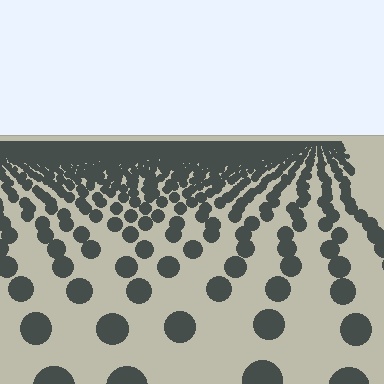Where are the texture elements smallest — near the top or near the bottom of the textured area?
Near the top.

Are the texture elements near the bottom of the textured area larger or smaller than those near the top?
Larger. Near the bottom, elements are closer to the viewer and appear at a bigger on-screen size.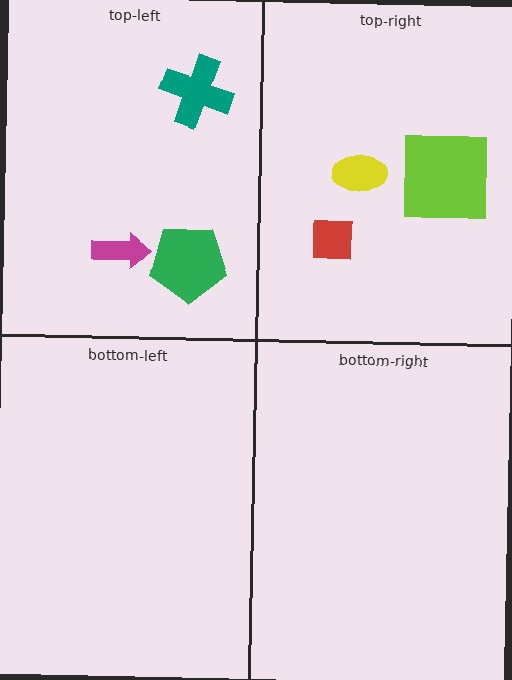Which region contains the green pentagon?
The top-left region.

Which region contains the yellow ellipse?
The top-right region.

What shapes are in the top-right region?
The yellow ellipse, the red square, the lime square.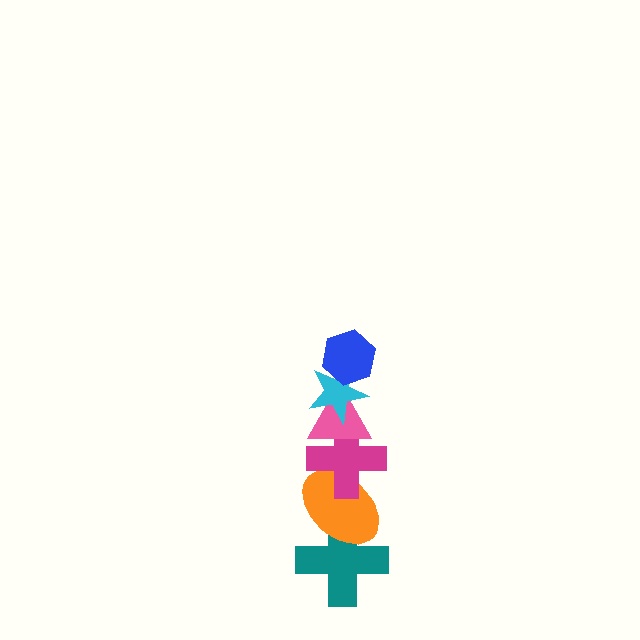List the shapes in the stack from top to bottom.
From top to bottom: the blue hexagon, the cyan star, the pink triangle, the magenta cross, the orange ellipse, the teal cross.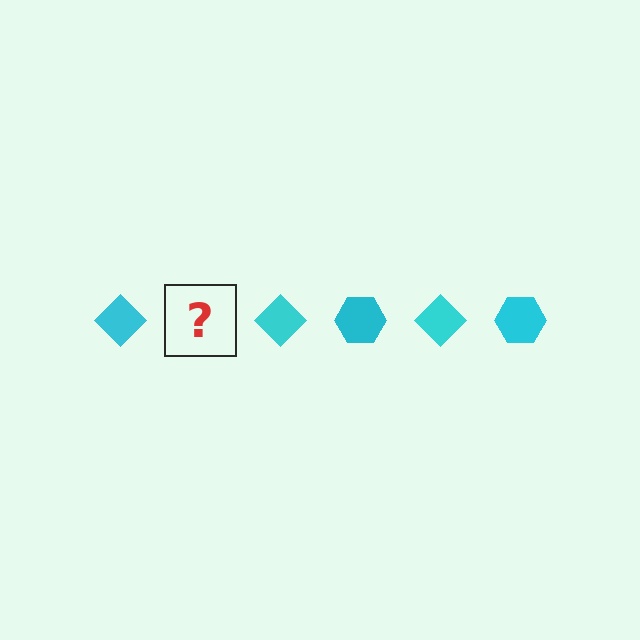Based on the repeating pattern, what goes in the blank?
The blank should be a cyan hexagon.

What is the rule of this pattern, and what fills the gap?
The rule is that the pattern cycles through diamond, hexagon shapes in cyan. The gap should be filled with a cyan hexagon.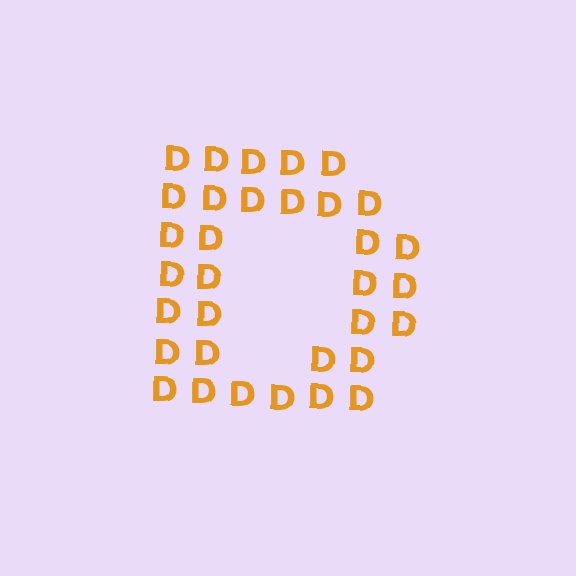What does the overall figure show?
The overall figure shows the letter D.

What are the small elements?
The small elements are letter D's.